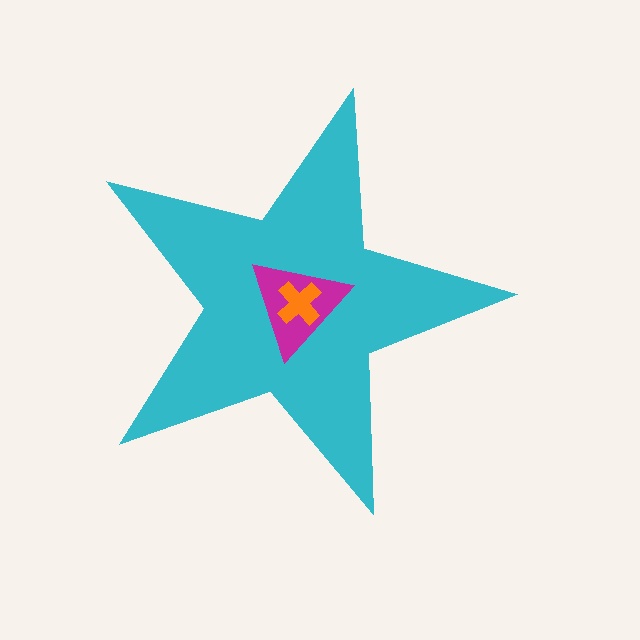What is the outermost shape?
The cyan star.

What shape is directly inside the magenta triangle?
The orange cross.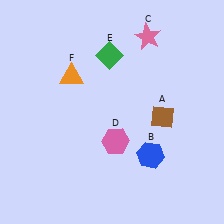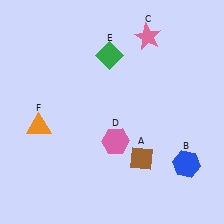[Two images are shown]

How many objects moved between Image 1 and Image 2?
3 objects moved between the two images.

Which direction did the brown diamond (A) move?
The brown diamond (A) moved down.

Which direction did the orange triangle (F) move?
The orange triangle (F) moved down.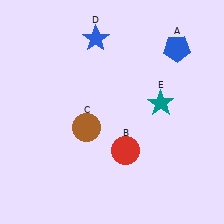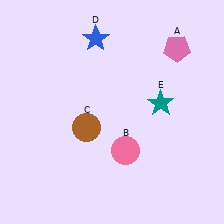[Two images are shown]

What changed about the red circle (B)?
In Image 1, B is red. In Image 2, it changed to pink.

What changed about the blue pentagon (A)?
In Image 1, A is blue. In Image 2, it changed to pink.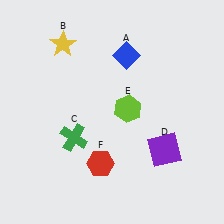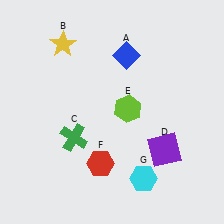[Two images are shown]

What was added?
A cyan hexagon (G) was added in Image 2.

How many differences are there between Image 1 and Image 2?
There is 1 difference between the two images.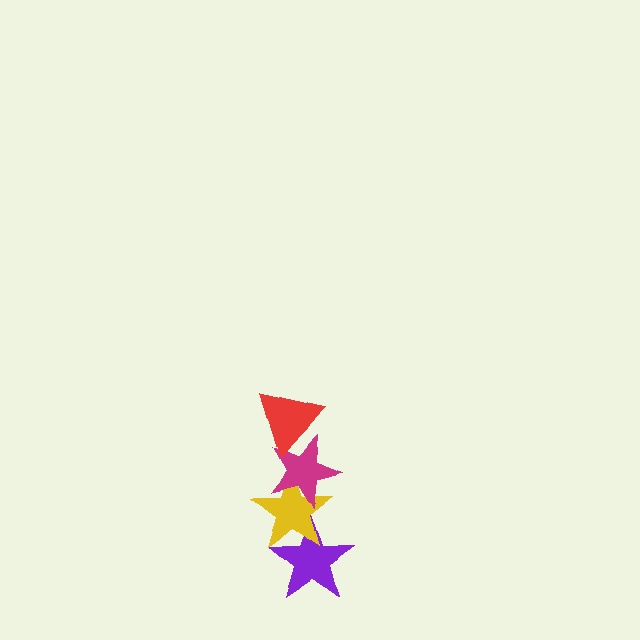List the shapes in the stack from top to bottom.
From top to bottom: the red triangle, the magenta star, the yellow star, the purple star.